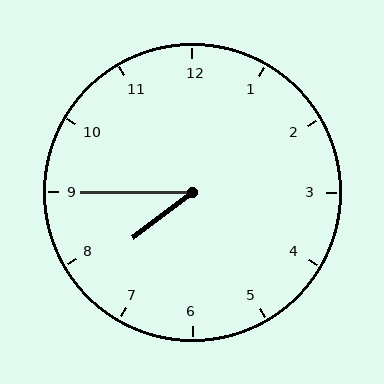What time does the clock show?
7:45.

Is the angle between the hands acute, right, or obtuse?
It is acute.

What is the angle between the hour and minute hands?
Approximately 38 degrees.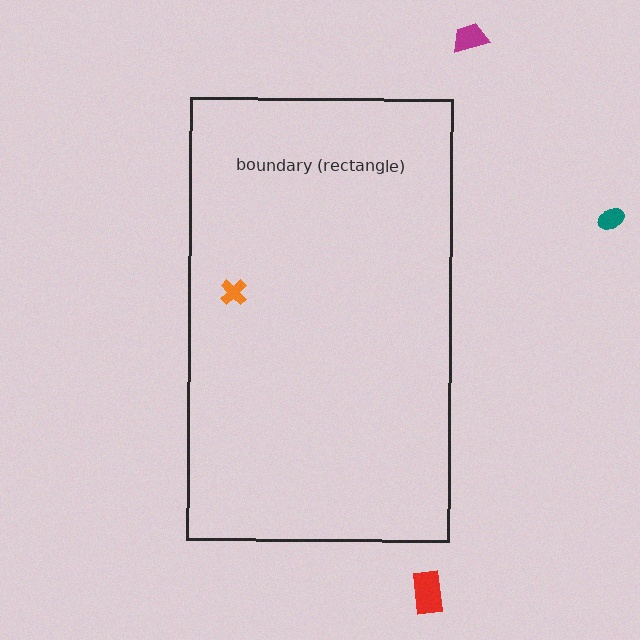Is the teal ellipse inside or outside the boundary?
Outside.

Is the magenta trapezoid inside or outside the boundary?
Outside.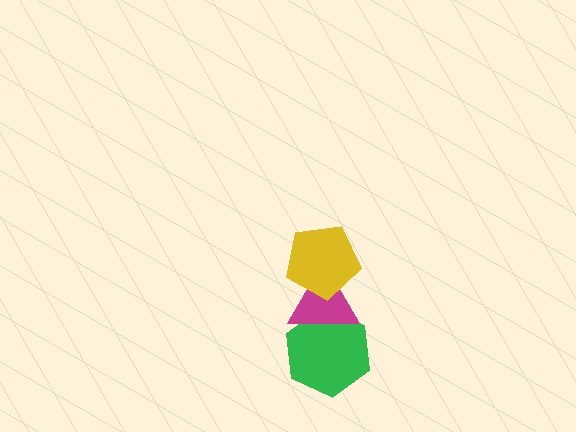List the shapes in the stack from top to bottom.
From top to bottom: the yellow pentagon, the magenta triangle, the green hexagon.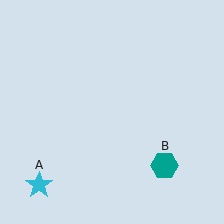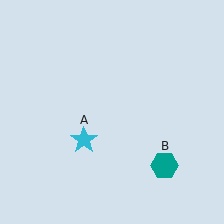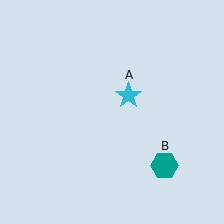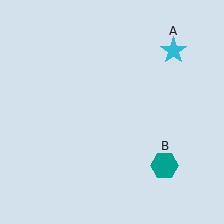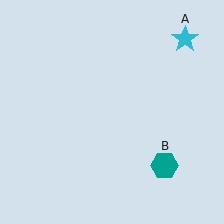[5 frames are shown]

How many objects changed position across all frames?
1 object changed position: cyan star (object A).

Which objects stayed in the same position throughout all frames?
Teal hexagon (object B) remained stationary.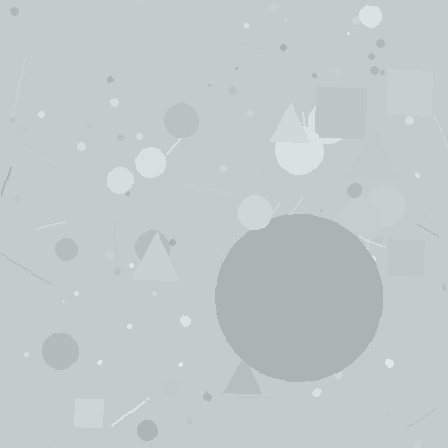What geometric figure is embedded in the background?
A circle is embedded in the background.